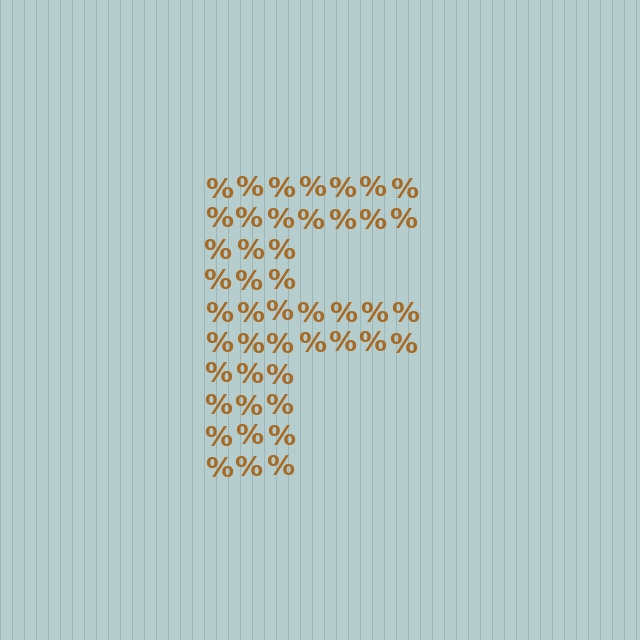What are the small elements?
The small elements are percent signs.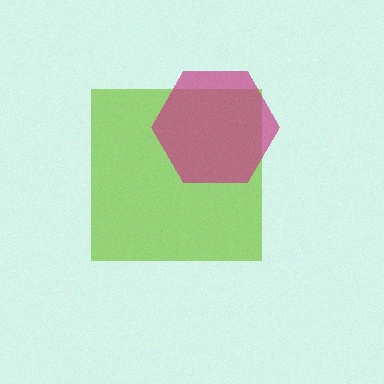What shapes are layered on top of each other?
The layered shapes are: a lime square, a magenta hexagon.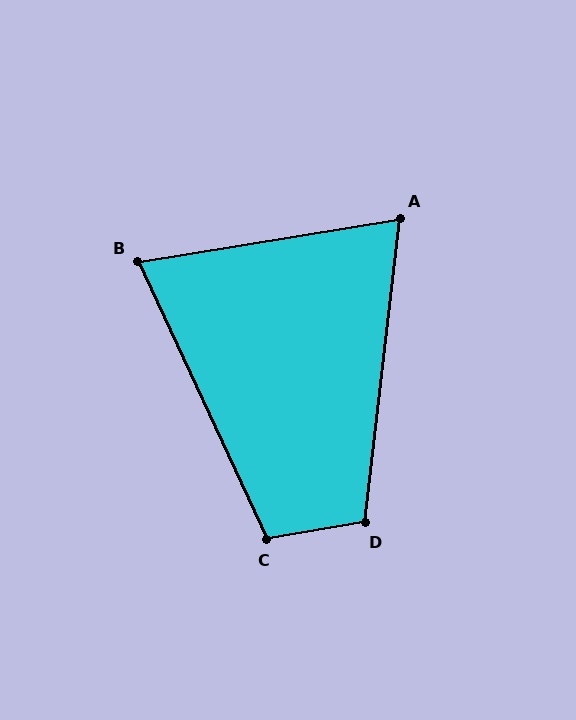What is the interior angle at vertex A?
Approximately 74 degrees (acute).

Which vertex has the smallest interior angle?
B, at approximately 74 degrees.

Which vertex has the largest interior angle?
D, at approximately 106 degrees.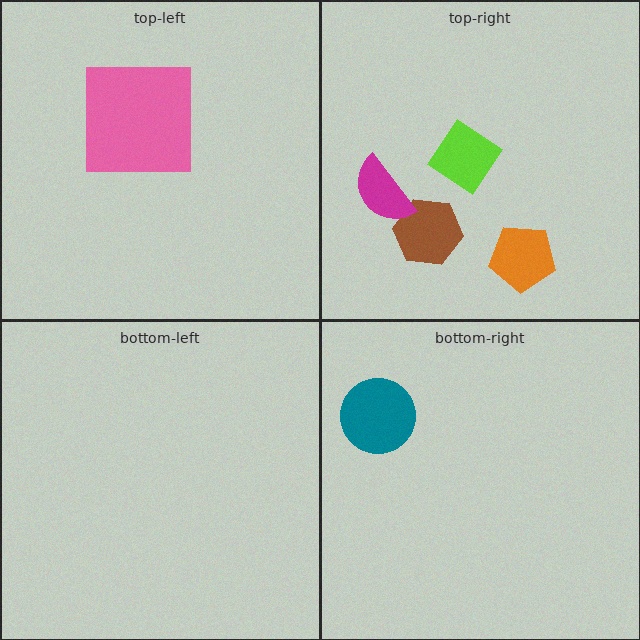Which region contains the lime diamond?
The top-right region.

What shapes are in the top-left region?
The pink square.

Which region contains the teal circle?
The bottom-right region.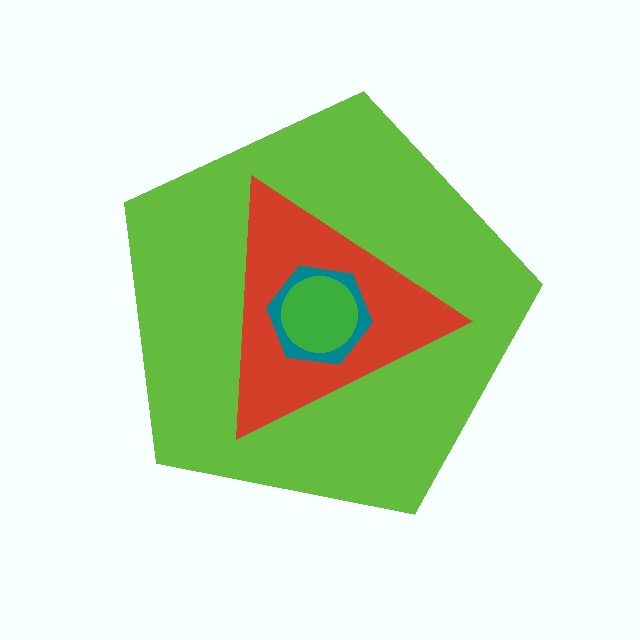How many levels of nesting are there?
4.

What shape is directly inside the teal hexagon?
The green circle.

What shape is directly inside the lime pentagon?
The red triangle.